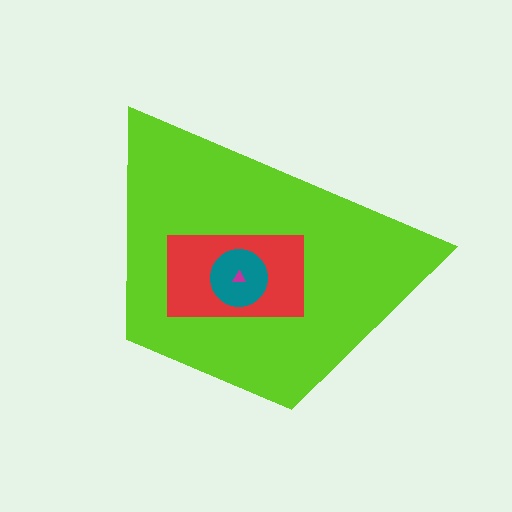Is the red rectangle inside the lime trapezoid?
Yes.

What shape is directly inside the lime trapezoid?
The red rectangle.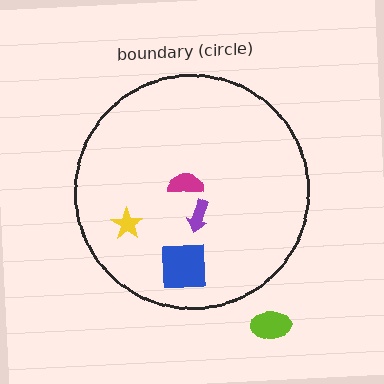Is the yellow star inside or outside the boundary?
Inside.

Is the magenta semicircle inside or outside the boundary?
Inside.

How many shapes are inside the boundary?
4 inside, 1 outside.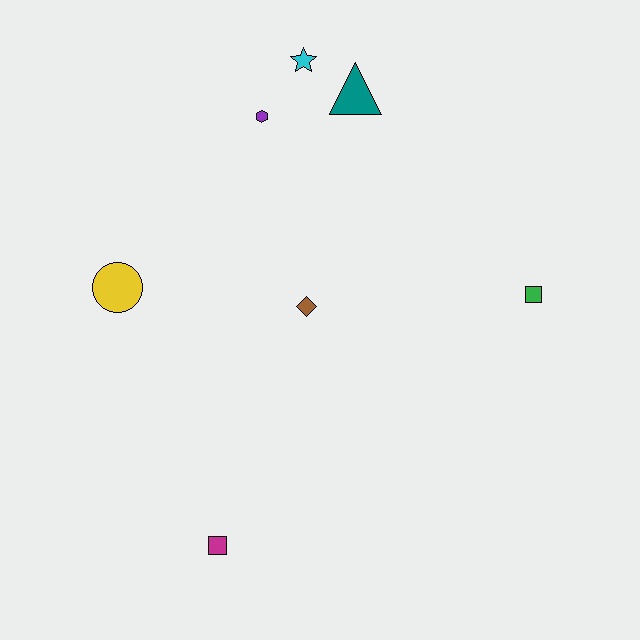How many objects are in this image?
There are 7 objects.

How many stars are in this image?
There is 1 star.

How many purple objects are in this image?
There is 1 purple object.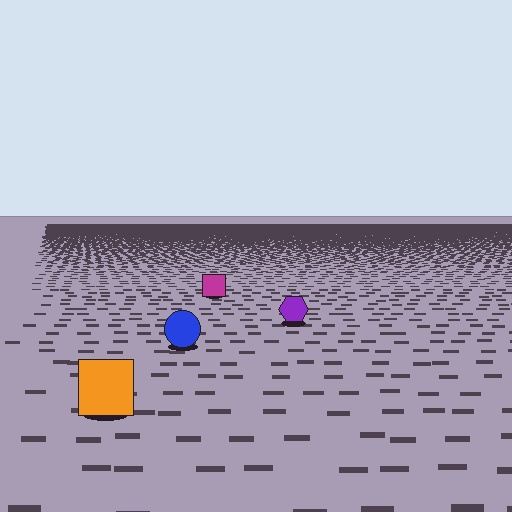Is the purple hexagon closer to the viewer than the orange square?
No. The orange square is closer — you can tell from the texture gradient: the ground texture is coarser near it.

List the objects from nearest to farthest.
From nearest to farthest: the orange square, the blue circle, the purple hexagon, the magenta square.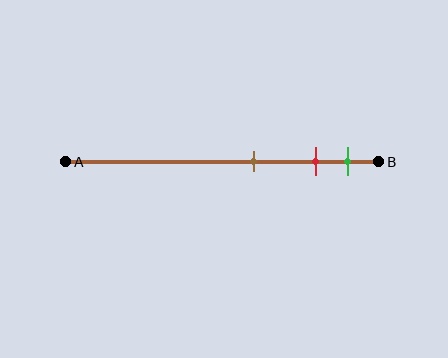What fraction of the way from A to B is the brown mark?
The brown mark is approximately 60% (0.6) of the way from A to B.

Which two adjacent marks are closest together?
The red and green marks are the closest adjacent pair.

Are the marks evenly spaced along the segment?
No, the marks are not evenly spaced.